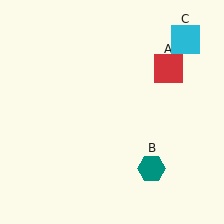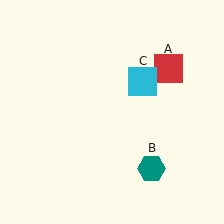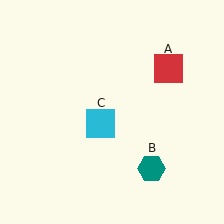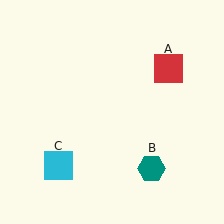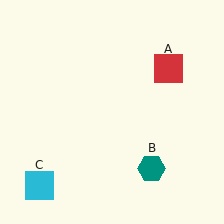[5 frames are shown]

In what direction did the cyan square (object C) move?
The cyan square (object C) moved down and to the left.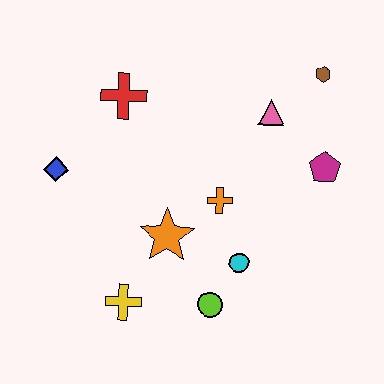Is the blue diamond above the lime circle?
Yes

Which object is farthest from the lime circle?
The brown hexagon is farthest from the lime circle.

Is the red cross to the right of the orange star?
No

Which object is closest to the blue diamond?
The red cross is closest to the blue diamond.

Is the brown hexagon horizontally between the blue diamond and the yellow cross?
No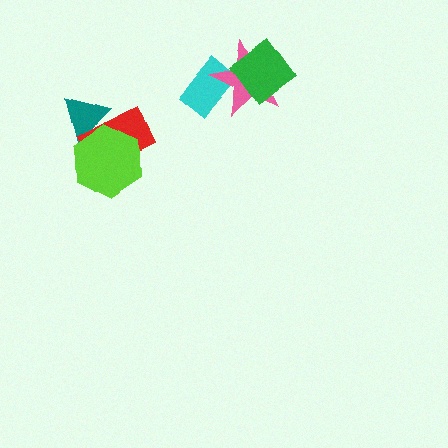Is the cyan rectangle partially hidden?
Yes, it is partially covered by another shape.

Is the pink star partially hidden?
Yes, it is partially covered by another shape.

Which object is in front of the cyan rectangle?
The pink star is in front of the cyan rectangle.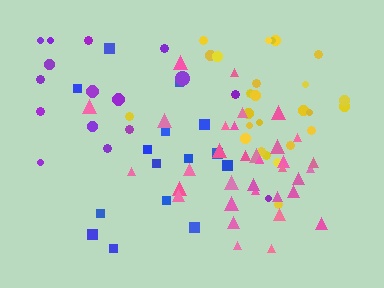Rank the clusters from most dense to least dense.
yellow, pink, purple, blue.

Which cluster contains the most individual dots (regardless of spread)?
Pink (35).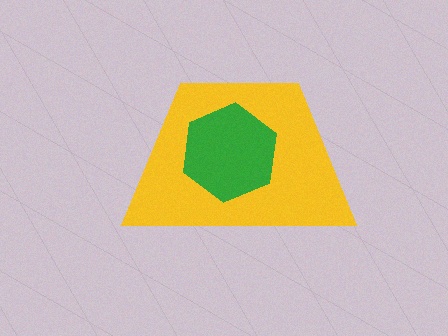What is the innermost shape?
The green hexagon.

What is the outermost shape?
The yellow trapezoid.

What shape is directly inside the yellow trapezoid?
The green hexagon.